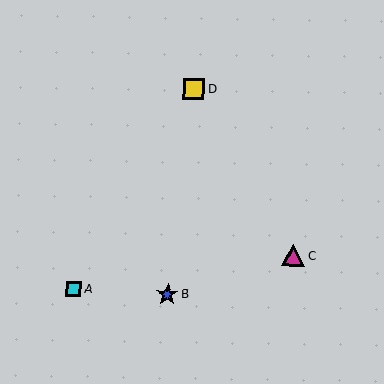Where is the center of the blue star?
The center of the blue star is at (168, 294).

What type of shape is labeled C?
Shape C is a magenta triangle.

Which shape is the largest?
The magenta triangle (labeled C) is the largest.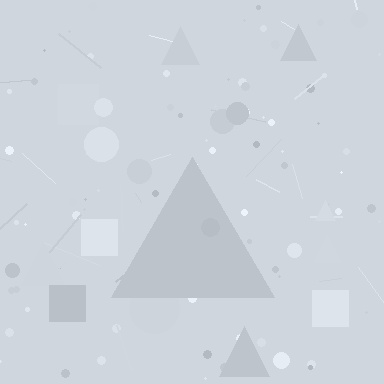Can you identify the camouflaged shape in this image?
The camouflaged shape is a triangle.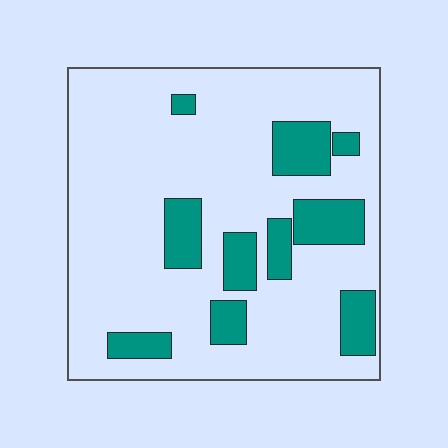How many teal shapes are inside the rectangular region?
10.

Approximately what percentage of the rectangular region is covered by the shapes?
Approximately 20%.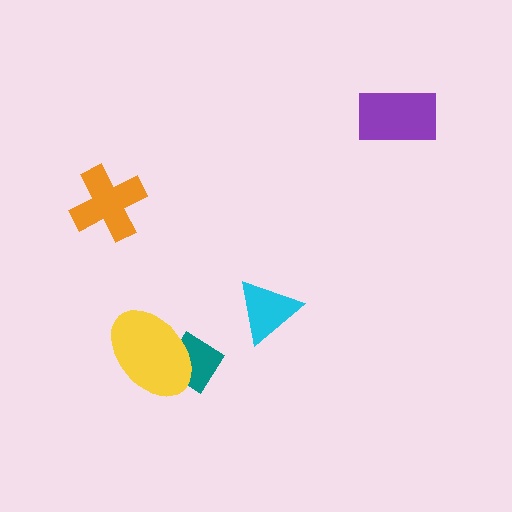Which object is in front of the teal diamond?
The yellow ellipse is in front of the teal diamond.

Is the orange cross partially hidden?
No, no other shape covers it.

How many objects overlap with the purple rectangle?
0 objects overlap with the purple rectangle.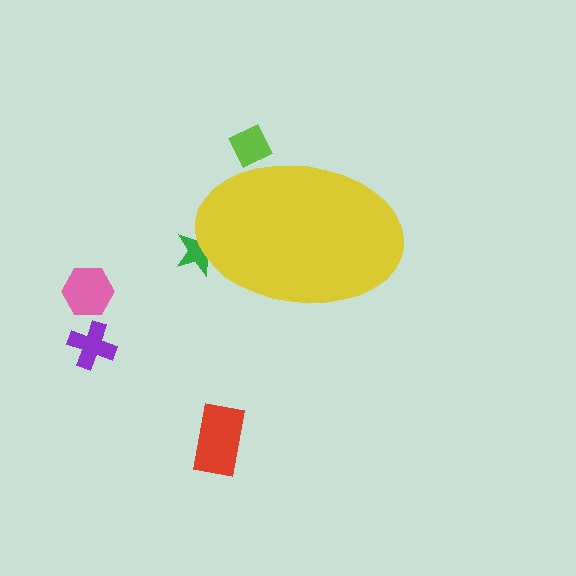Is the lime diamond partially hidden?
Yes, the lime diamond is partially hidden behind the yellow ellipse.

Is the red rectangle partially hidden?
No, the red rectangle is fully visible.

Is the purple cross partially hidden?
No, the purple cross is fully visible.